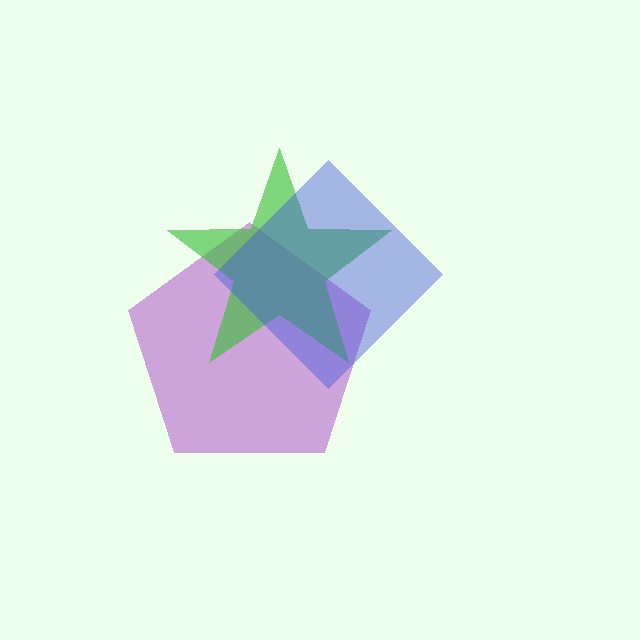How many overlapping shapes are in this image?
There are 3 overlapping shapes in the image.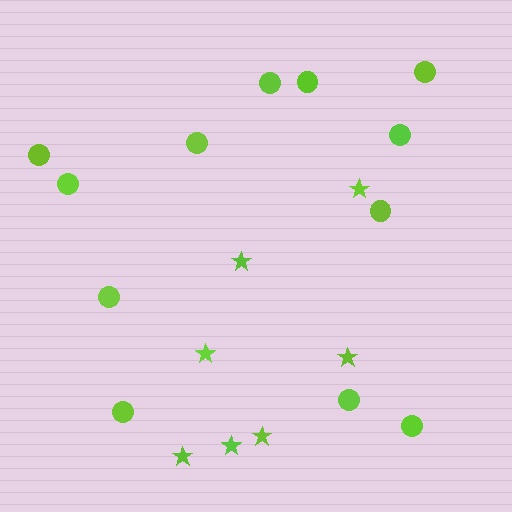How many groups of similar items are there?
There are 2 groups: one group of circles (12) and one group of stars (7).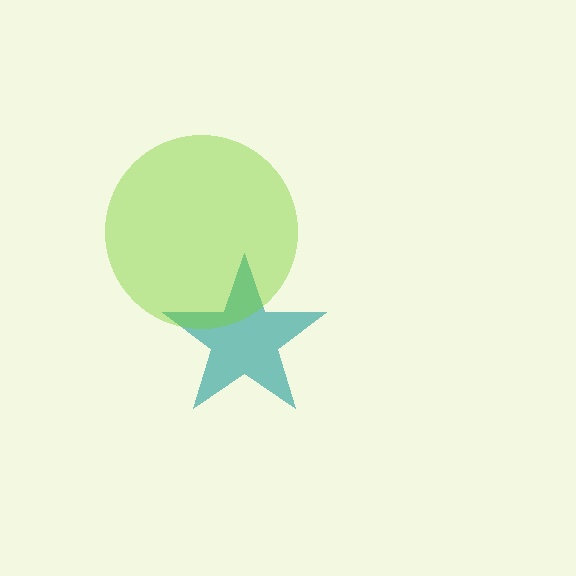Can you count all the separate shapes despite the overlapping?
Yes, there are 2 separate shapes.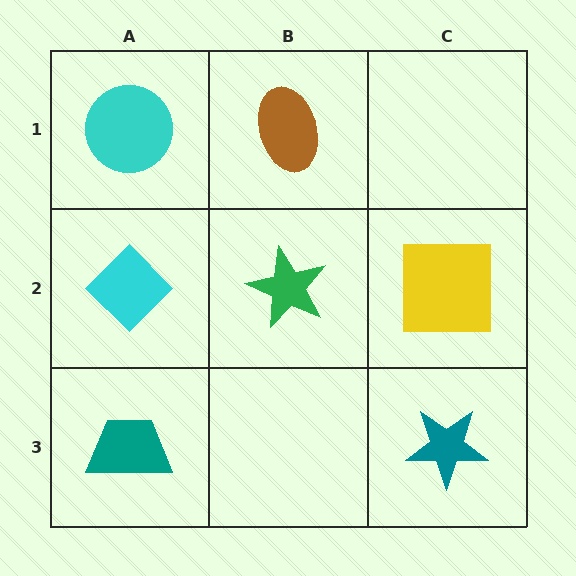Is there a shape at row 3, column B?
No, that cell is empty.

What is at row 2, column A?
A cyan diamond.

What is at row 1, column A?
A cyan circle.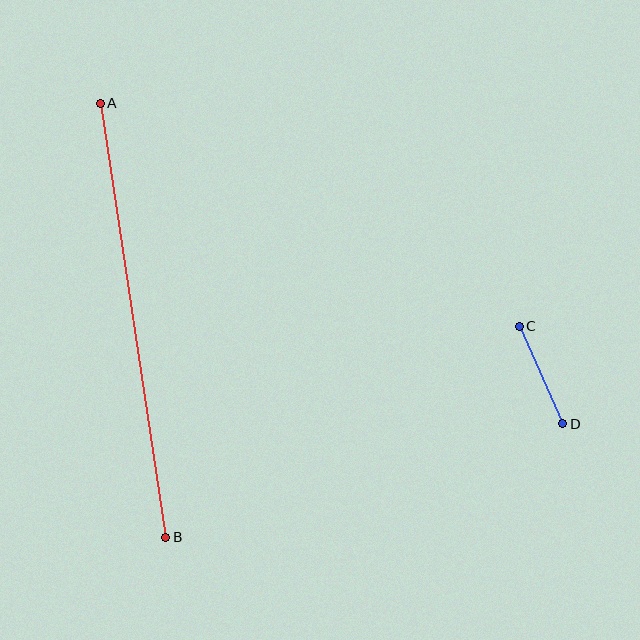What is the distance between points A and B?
The distance is approximately 439 pixels.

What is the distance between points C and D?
The distance is approximately 107 pixels.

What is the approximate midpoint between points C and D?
The midpoint is at approximately (541, 375) pixels.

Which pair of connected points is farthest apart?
Points A and B are farthest apart.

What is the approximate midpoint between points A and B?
The midpoint is at approximately (133, 320) pixels.